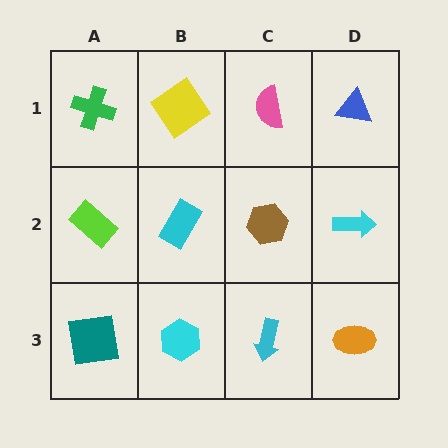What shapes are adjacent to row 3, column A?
A lime rectangle (row 2, column A), a cyan hexagon (row 3, column B).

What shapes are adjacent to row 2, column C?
A pink semicircle (row 1, column C), a cyan arrow (row 3, column C), a cyan rectangle (row 2, column B), a cyan arrow (row 2, column D).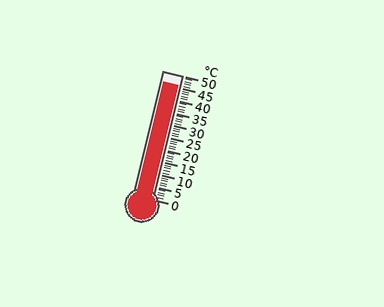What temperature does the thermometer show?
The thermometer shows approximately 46°C.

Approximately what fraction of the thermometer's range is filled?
The thermometer is filled to approximately 90% of its range.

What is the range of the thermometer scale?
The thermometer scale ranges from 0°C to 50°C.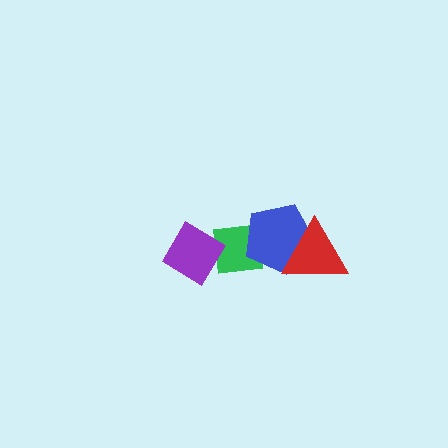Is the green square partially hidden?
Yes, it is partially covered by another shape.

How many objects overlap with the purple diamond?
1 object overlaps with the purple diamond.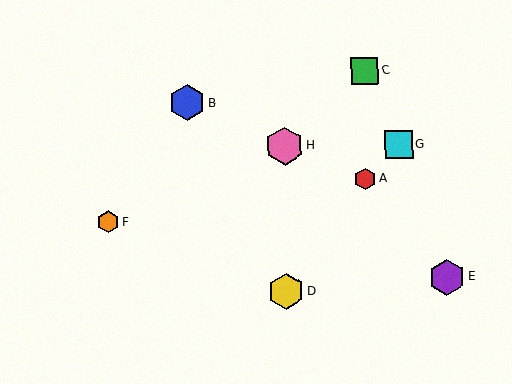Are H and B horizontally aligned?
No, H is at y≈146 and B is at y≈103.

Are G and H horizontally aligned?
Yes, both are at y≈144.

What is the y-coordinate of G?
Object G is at y≈144.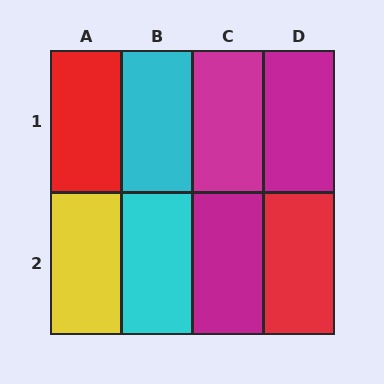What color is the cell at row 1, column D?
Magenta.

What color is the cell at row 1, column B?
Cyan.